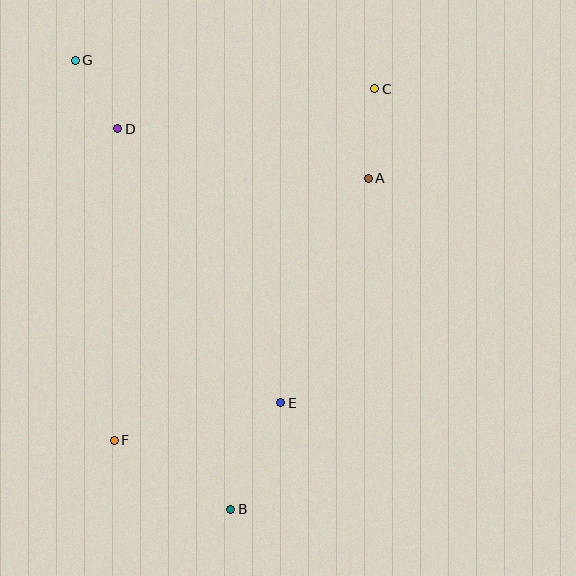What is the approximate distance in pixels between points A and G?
The distance between A and G is approximately 316 pixels.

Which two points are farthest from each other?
Points B and G are farthest from each other.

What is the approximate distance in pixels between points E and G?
The distance between E and G is approximately 399 pixels.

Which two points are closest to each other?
Points D and G are closest to each other.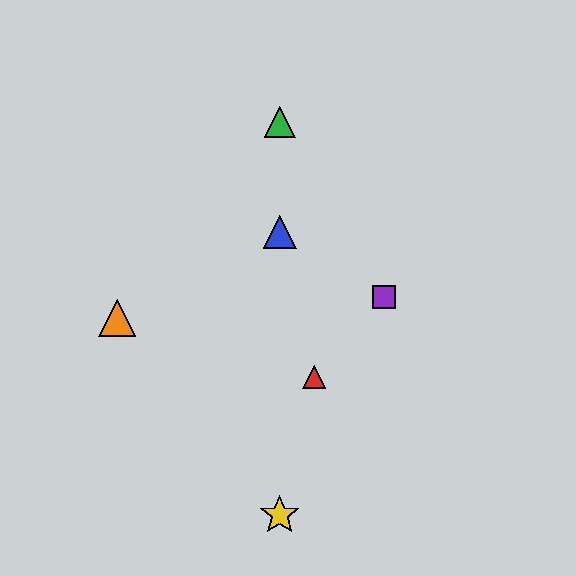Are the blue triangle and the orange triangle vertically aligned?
No, the blue triangle is at x≈280 and the orange triangle is at x≈117.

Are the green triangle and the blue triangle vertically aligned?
Yes, both are at x≈280.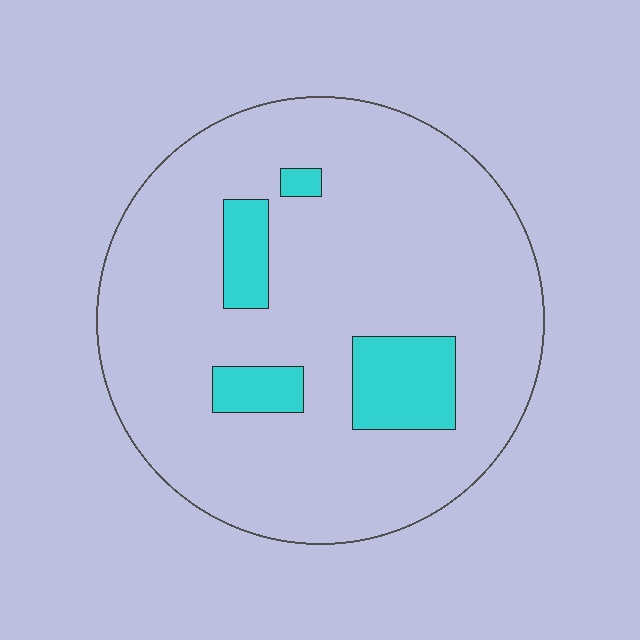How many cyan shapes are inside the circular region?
4.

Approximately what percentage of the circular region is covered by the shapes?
Approximately 15%.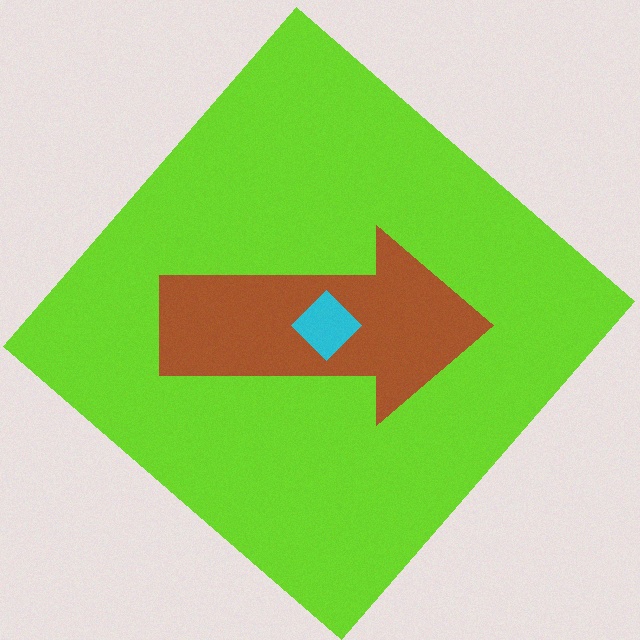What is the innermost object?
The cyan diamond.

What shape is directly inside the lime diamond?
The brown arrow.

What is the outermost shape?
The lime diamond.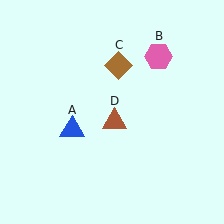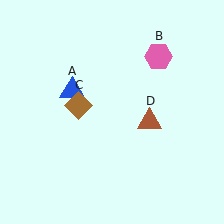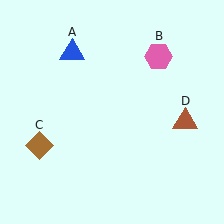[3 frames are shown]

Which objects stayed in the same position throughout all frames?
Pink hexagon (object B) remained stationary.